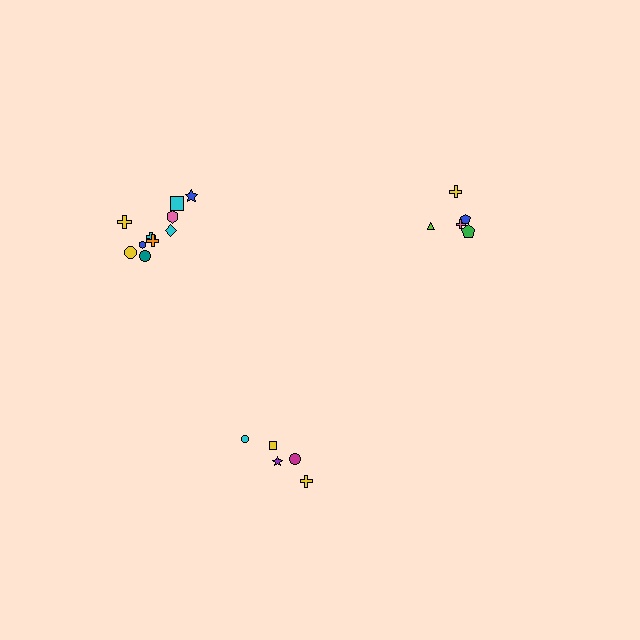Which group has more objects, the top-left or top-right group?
The top-left group.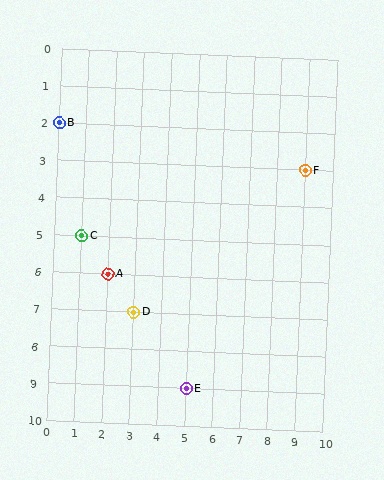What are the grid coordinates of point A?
Point A is at grid coordinates (2, 6).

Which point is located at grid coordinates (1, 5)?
Point C is at (1, 5).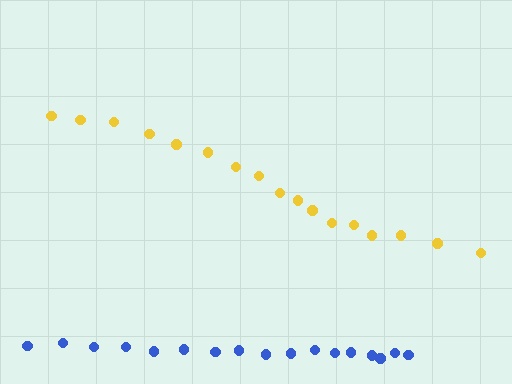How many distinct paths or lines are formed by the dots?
There are 2 distinct paths.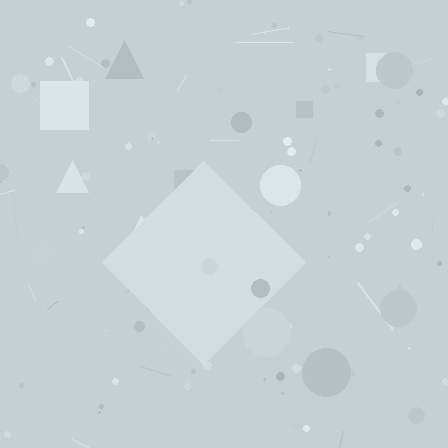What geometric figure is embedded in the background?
A diamond is embedded in the background.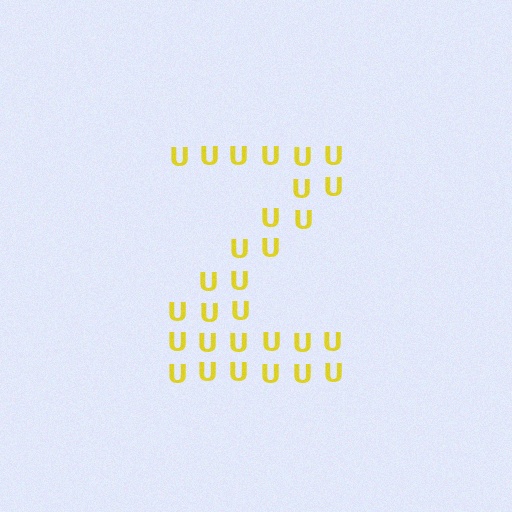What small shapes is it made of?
It is made of small letter U's.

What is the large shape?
The large shape is the letter Z.